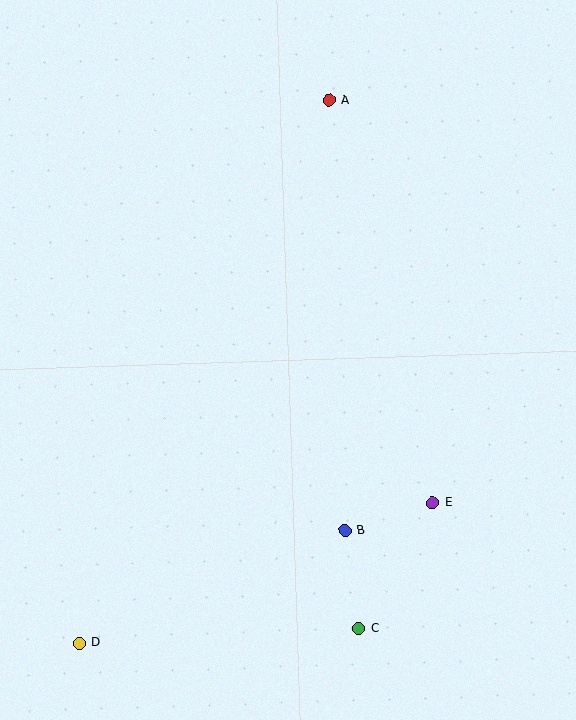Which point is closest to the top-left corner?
Point A is closest to the top-left corner.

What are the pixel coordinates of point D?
Point D is at (79, 643).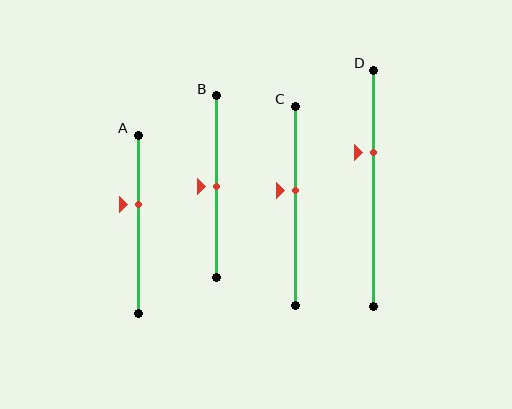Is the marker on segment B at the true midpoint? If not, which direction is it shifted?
Yes, the marker on segment B is at the true midpoint.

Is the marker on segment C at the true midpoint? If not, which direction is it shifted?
No, the marker on segment C is shifted upward by about 8% of the segment length.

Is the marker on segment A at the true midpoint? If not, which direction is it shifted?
No, the marker on segment A is shifted upward by about 11% of the segment length.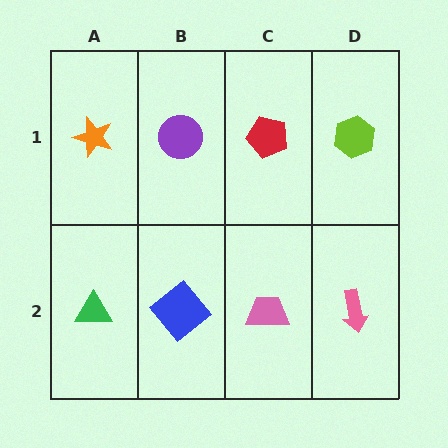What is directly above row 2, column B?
A purple circle.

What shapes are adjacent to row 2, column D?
A lime hexagon (row 1, column D), a pink trapezoid (row 2, column C).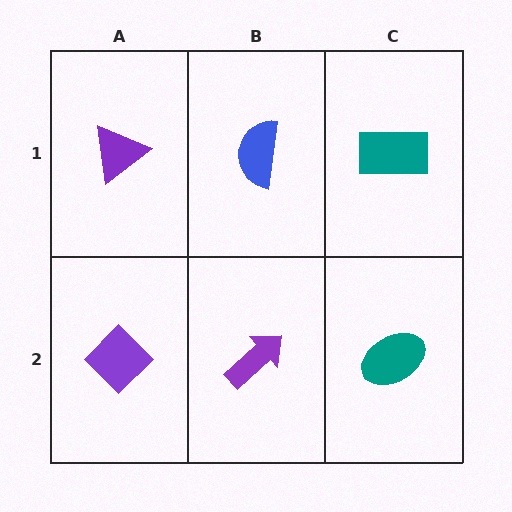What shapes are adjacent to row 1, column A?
A purple diamond (row 2, column A), a blue semicircle (row 1, column B).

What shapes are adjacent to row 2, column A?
A purple triangle (row 1, column A), a purple arrow (row 2, column B).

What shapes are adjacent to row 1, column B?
A purple arrow (row 2, column B), a purple triangle (row 1, column A), a teal rectangle (row 1, column C).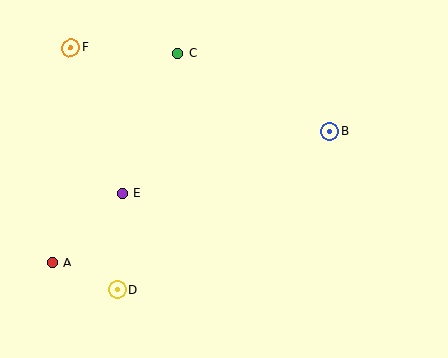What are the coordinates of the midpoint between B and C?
The midpoint between B and C is at (254, 92).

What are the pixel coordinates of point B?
Point B is at (330, 131).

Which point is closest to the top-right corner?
Point B is closest to the top-right corner.